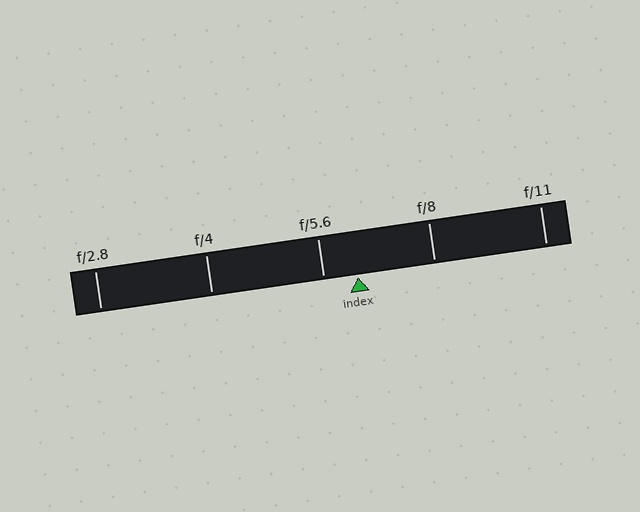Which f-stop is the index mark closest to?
The index mark is closest to f/5.6.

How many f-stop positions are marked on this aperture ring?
There are 5 f-stop positions marked.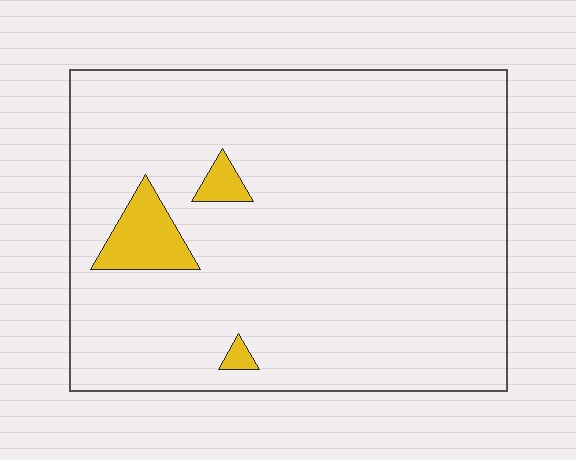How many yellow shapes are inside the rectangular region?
3.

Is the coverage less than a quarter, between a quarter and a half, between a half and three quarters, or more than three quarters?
Less than a quarter.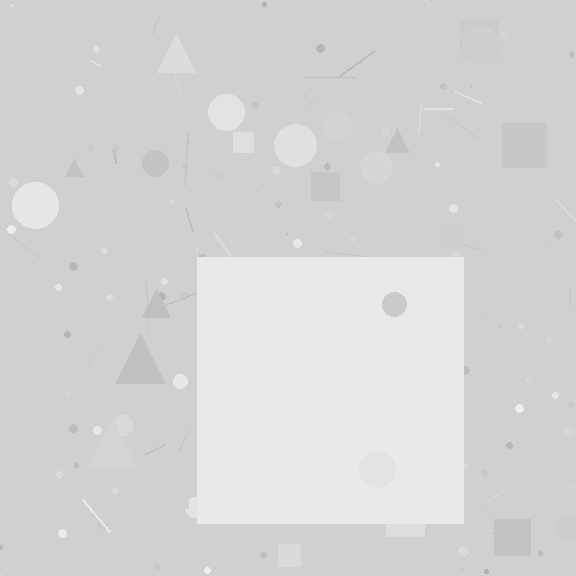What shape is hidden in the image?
A square is hidden in the image.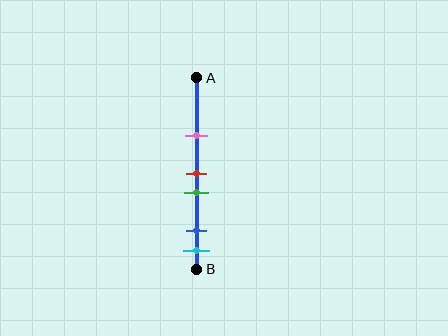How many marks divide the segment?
There are 5 marks dividing the segment.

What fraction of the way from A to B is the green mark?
The green mark is approximately 60% (0.6) of the way from A to B.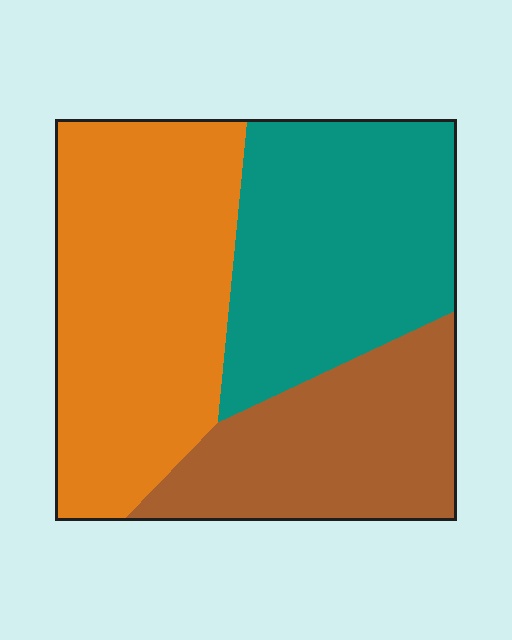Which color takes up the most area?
Orange, at roughly 40%.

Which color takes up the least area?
Brown, at roughly 25%.